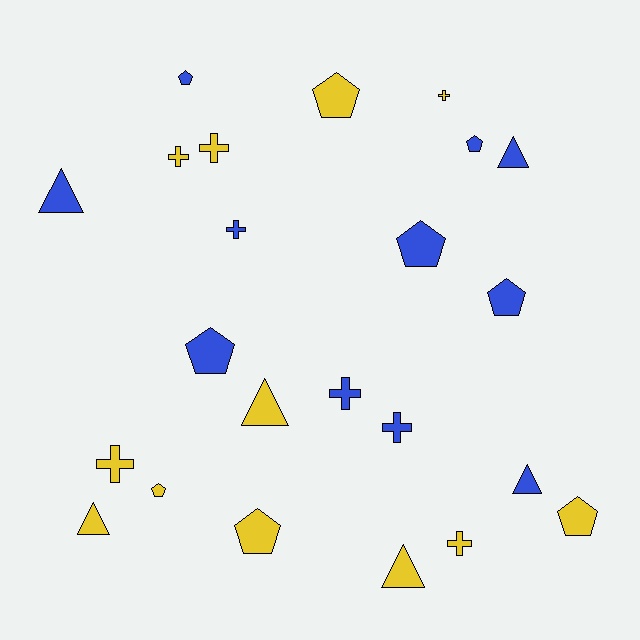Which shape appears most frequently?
Pentagon, with 9 objects.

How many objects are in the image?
There are 23 objects.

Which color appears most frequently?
Yellow, with 12 objects.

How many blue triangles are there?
There are 3 blue triangles.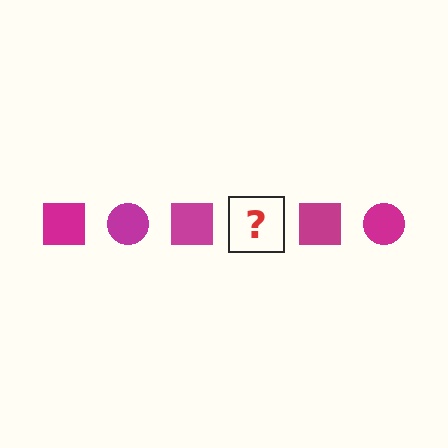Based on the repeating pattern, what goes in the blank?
The blank should be a magenta circle.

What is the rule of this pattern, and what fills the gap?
The rule is that the pattern cycles through square, circle shapes in magenta. The gap should be filled with a magenta circle.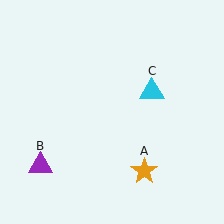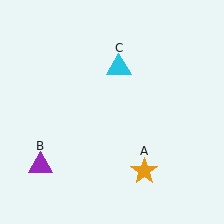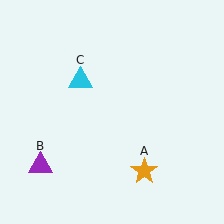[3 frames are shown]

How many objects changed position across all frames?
1 object changed position: cyan triangle (object C).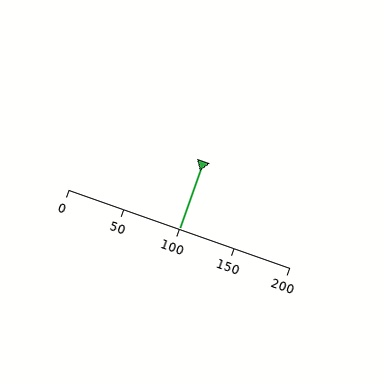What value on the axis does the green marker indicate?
The marker indicates approximately 100.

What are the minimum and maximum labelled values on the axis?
The axis runs from 0 to 200.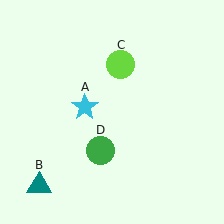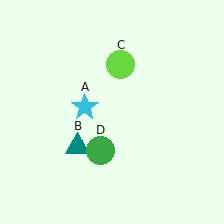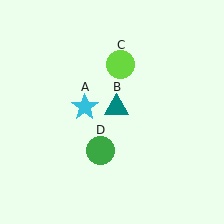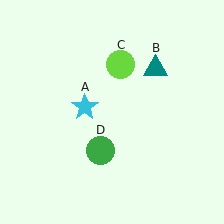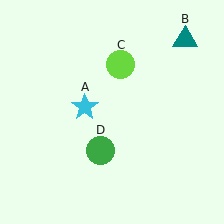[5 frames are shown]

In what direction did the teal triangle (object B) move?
The teal triangle (object B) moved up and to the right.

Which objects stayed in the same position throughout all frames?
Cyan star (object A) and lime circle (object C) and green circle (object D) remained stationary.